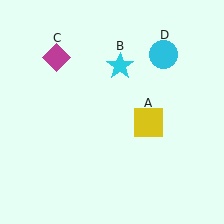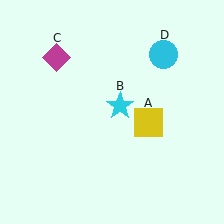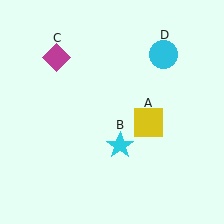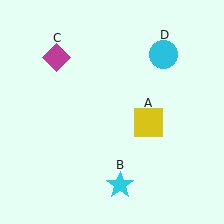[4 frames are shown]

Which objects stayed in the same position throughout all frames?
Yellow square (object A) and magenta diamond (object C) and cyan circle (object D) remained stationary.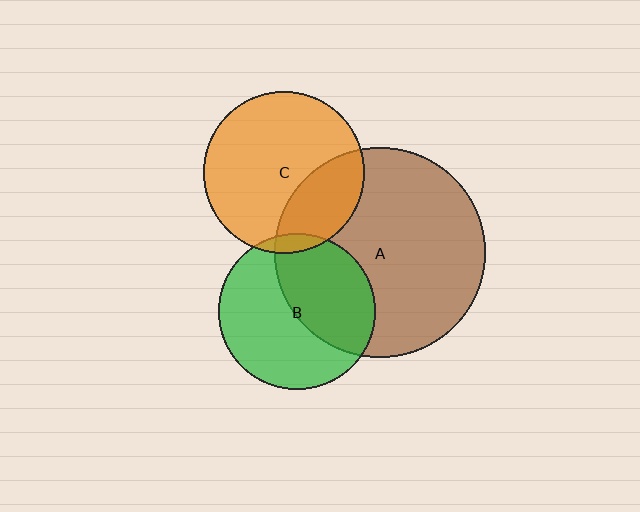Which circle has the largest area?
Circle A (brown).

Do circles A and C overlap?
Yes.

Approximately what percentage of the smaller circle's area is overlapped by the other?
Approximately 30%.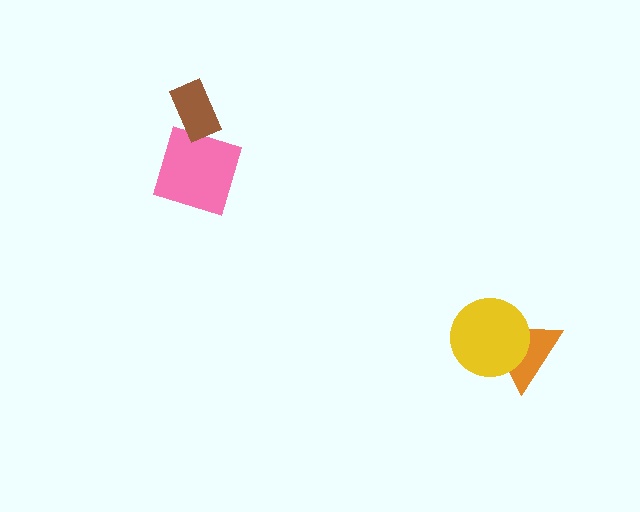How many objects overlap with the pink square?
0 objects overlap with the pink square.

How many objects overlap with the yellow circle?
1 object overlaps with the yellow circle.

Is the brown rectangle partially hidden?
No, no other shape covers it.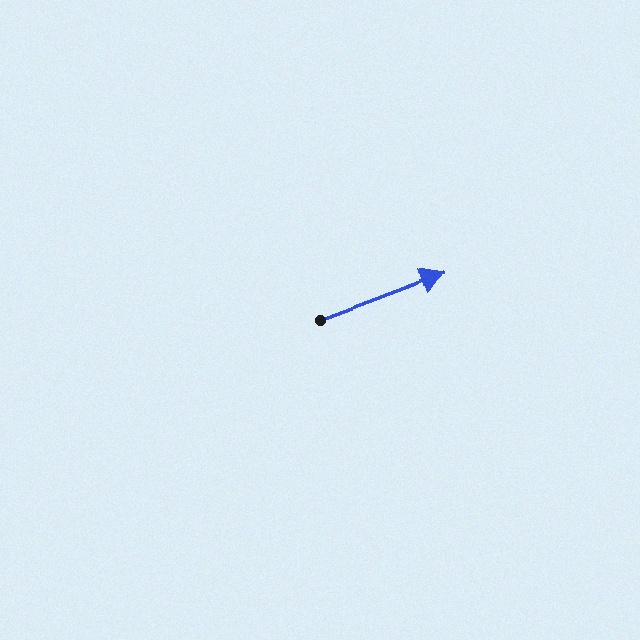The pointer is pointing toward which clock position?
Roughly 2 o'clock.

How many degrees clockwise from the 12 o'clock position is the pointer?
Approximately 70 degrees.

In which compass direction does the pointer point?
East.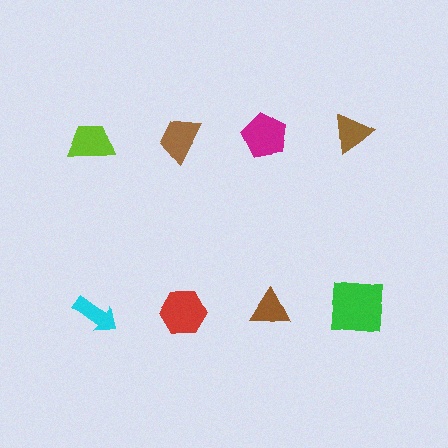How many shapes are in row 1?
4 shapes.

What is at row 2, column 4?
A green square.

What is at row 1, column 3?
A magenta pentagon.